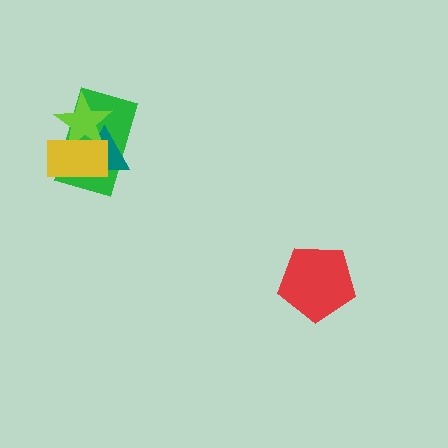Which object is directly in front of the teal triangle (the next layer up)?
The lime star is directly in front of the teal triangle.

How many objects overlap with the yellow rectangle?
3 objects overlap with the yellow rectangle.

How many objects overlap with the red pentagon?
0 objects overlap with the red pentagon.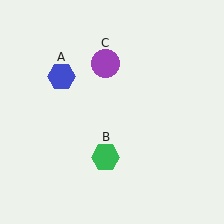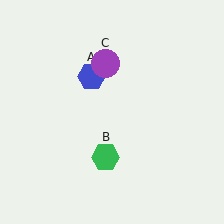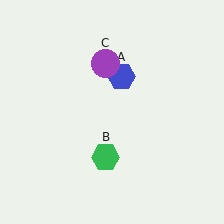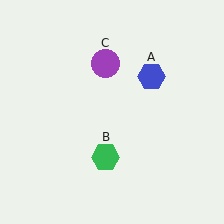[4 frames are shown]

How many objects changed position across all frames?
1 object changed position: blue hexagon (object A).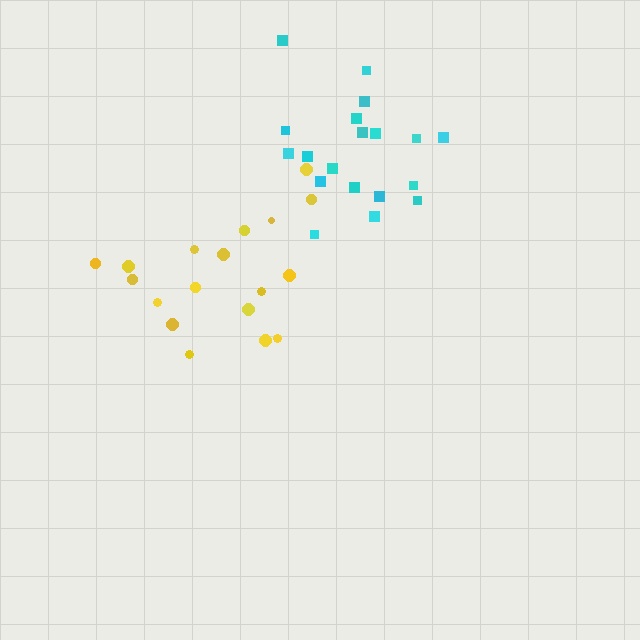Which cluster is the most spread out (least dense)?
Yellow.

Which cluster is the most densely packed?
Cyan.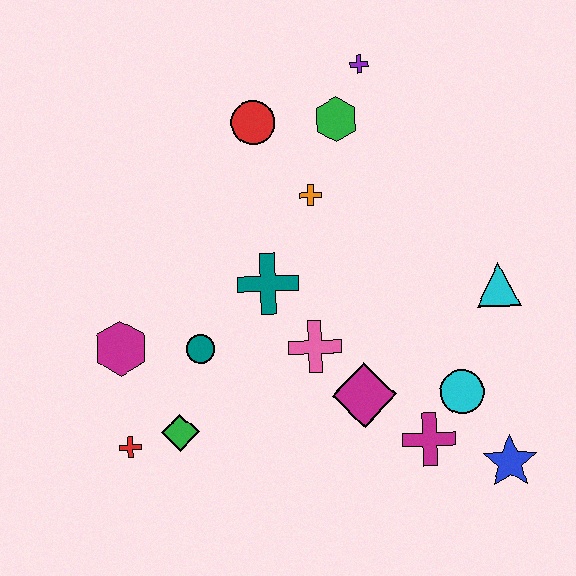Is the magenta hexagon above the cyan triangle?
No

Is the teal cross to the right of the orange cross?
No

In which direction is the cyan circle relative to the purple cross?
The cyan circle is below the purple cross.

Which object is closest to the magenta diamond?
The pink cross is closest to the magenta diamond.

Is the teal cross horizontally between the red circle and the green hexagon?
Yes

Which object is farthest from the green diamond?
The purple cross is farthest from the green diamond.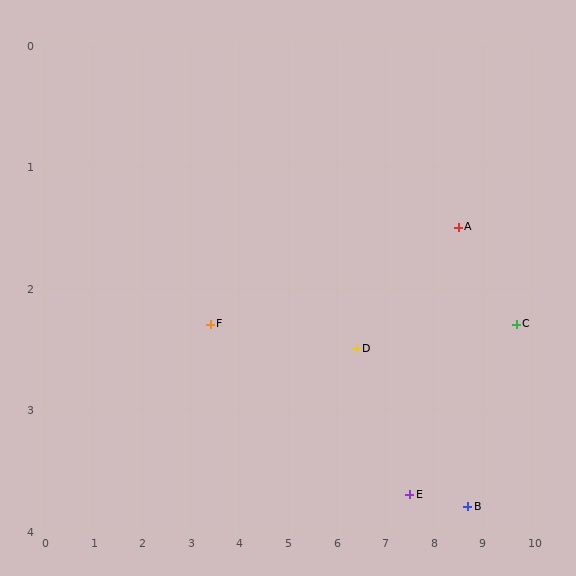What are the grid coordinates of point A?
Point A is at approximately (8.5, 1.5).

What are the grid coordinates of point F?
Point F is at approximately (3.4, 2.3).